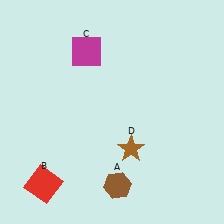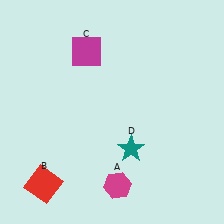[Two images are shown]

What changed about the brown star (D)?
In Image 1, D is brown. In Image 2, it changed to teal.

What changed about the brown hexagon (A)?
In Image 1, A is brown. In Image 2, it changed to magenta.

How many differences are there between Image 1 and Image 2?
There are 2 differences between the two images.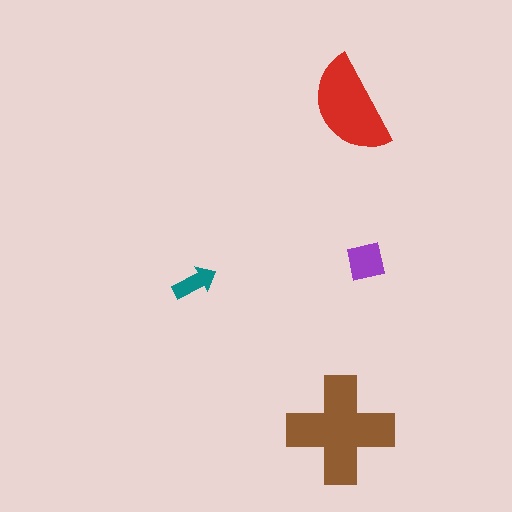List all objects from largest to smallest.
The brown cross, the red semicircle, the purple square, the teal arrow.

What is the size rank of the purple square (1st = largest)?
3rd.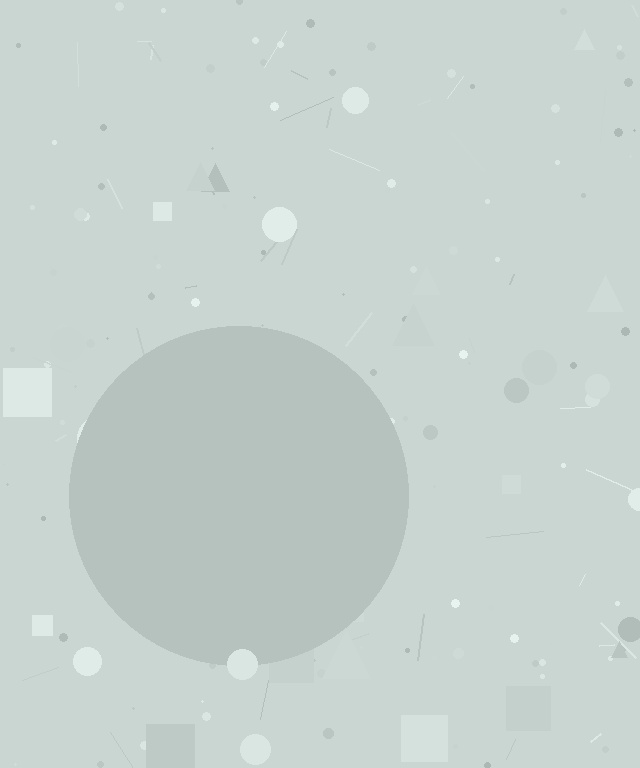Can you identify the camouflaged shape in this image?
The camouflaged shape is a circle.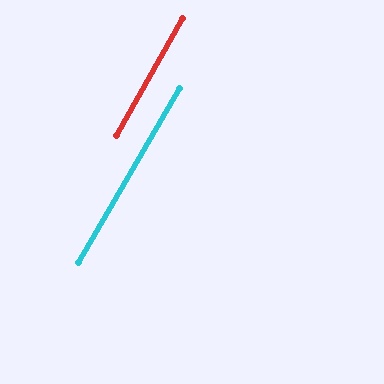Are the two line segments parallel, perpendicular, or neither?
Parallel — their directions differ by only 1.1°.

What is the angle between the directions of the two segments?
Approximately 1 degree.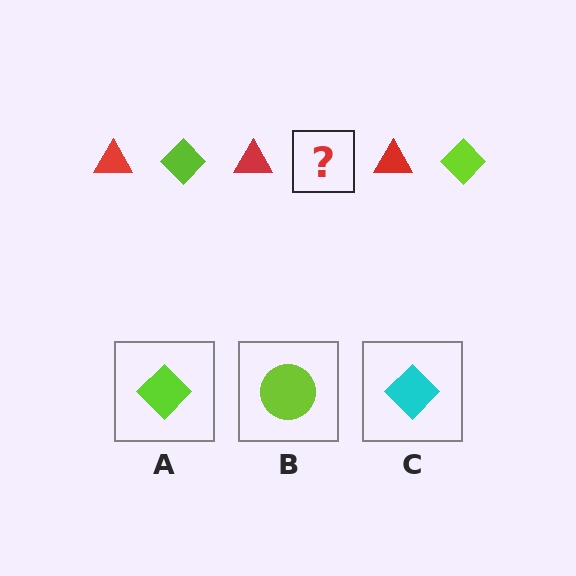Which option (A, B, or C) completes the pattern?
A.